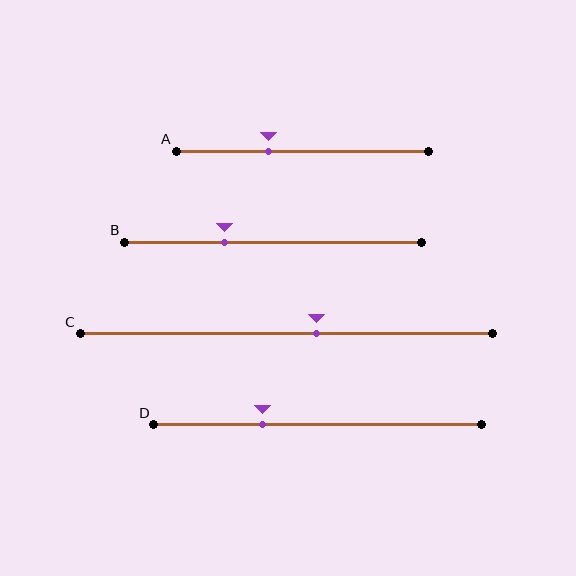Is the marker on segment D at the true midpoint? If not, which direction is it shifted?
No, the marker on segment D is shifted to the left by about 17% of the segment length.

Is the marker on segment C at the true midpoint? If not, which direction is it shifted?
No, the marker on segment C is shifted to the right by about 7% of the segment length.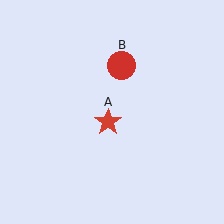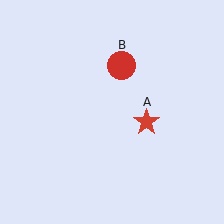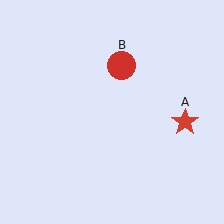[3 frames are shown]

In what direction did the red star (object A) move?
The red star (object A) moved right.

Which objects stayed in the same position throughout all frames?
Red circle (object B) remained stationary.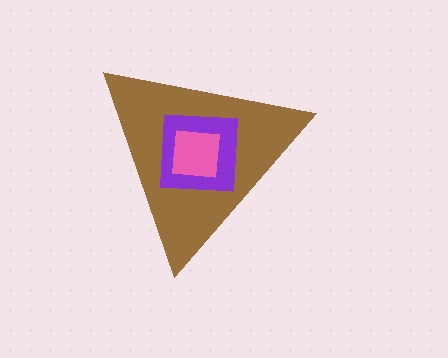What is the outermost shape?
The brown triangle.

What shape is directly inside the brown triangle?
The purple square.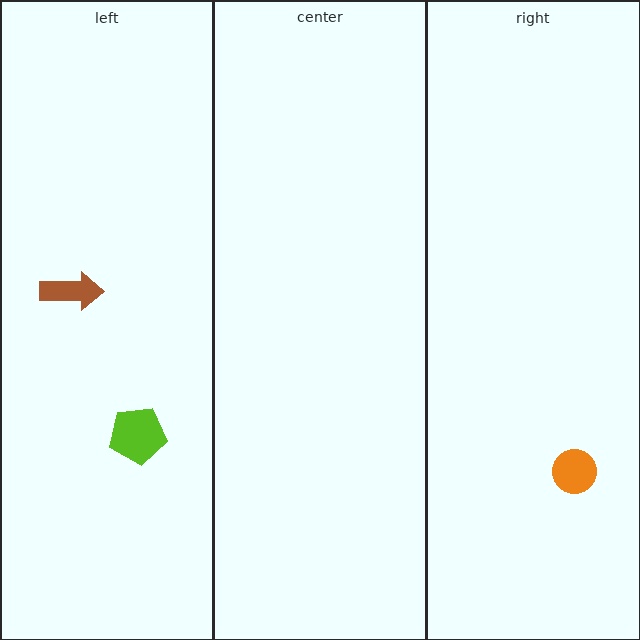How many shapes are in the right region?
1.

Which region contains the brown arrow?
The left region.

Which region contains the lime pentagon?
The left region.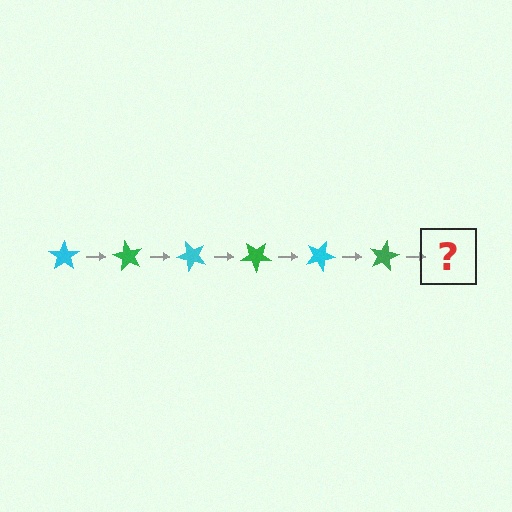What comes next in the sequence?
The next element should be a cyan star, rotated 360 degrees from the start.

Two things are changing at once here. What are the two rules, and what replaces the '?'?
The two rules are that it rotates 60 degrees each step and the color cycles through cyan and green. The '?' should be a cyan star, rotated 360 degrees from the start.